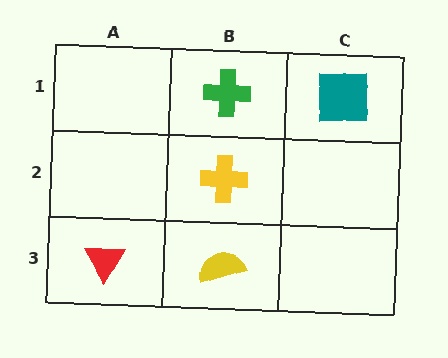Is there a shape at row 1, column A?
No, that cell is empty.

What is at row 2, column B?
A yellow cross.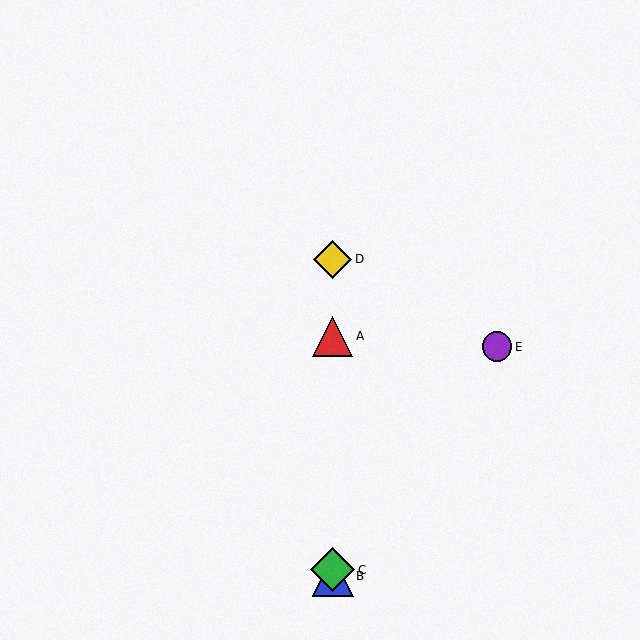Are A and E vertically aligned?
No, A is at x≈333 and E is at x≈497.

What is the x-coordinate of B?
Object B is at x≈333.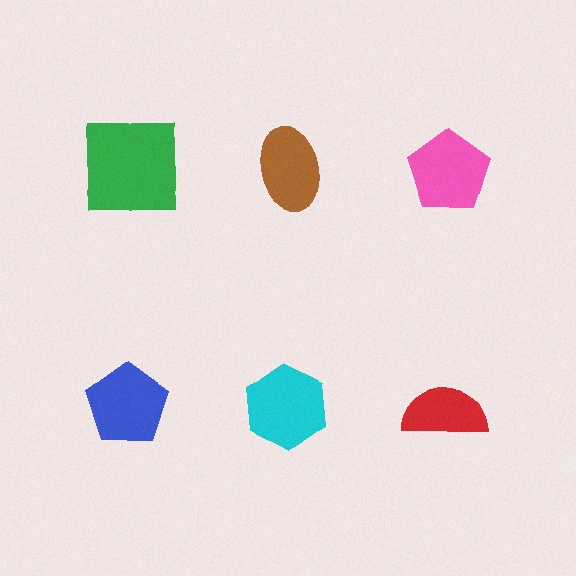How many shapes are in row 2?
3 shapes.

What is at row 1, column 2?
A brown ellipse.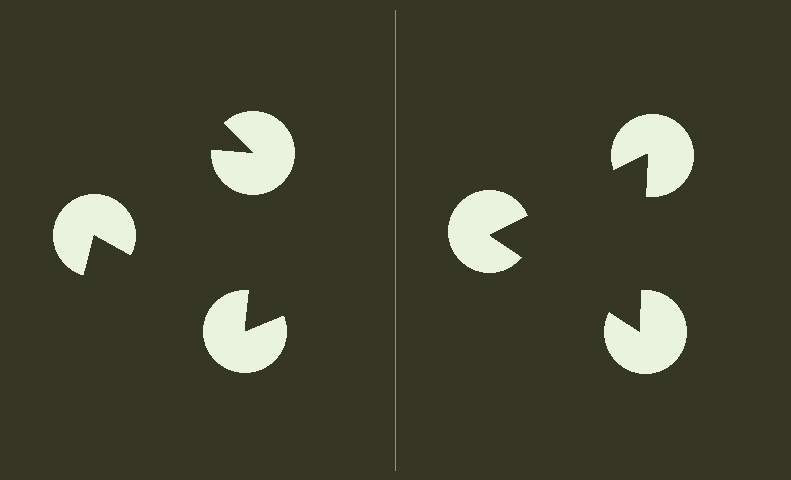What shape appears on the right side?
An illusory triangle.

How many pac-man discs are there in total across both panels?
6 — 3 on each side.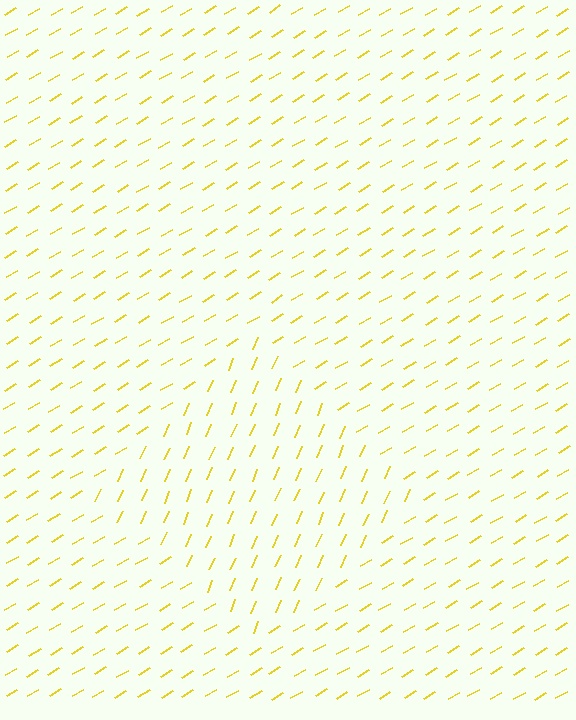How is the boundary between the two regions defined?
The boundary is defined purely by a change in line orientation (approximately 36 degrees difference). All lines are the same color and thickness.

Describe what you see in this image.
The image is filled with small yellow line segments. A diamond region in the image has lines oriented differently from the surrounding lines, creating a visible texture boundary.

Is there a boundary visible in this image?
Yes, there is a texture boundary formed by a change in line orientation.